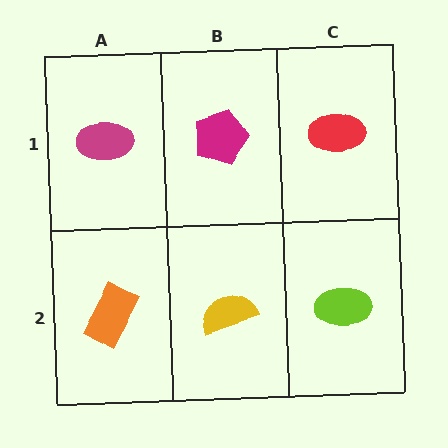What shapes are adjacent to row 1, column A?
An orange rectangle (row 2, column A), a magenta pentagon (row 1, column B).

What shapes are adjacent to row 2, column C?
A red ellipse (row 1, column C), a yellow semicircle (row 2, column B).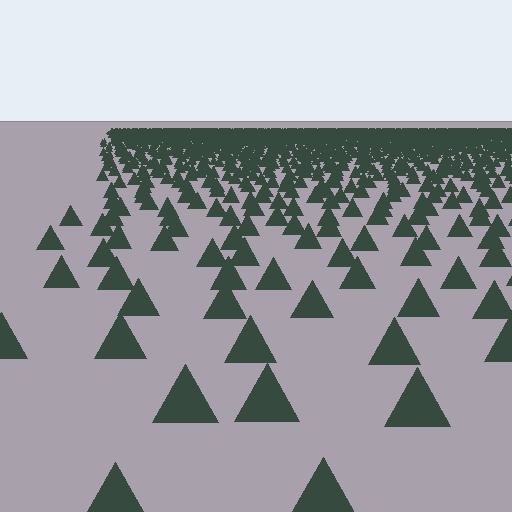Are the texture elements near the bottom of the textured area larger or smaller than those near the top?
Larger. Near the bottom, elements are closer to the viewer and appear at a bigger on-screen size.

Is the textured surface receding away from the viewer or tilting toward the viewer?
The surface is receding away from the viewer. Texture elements get smaller and denser toward the top.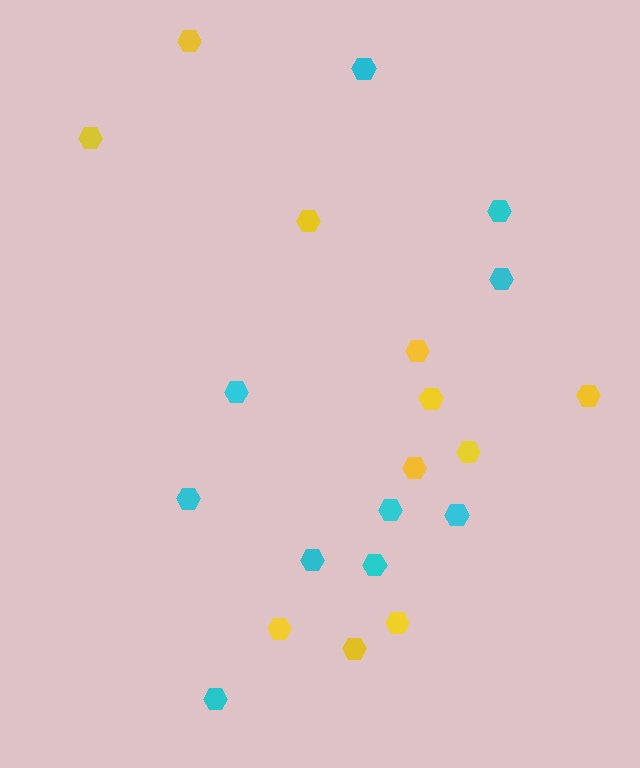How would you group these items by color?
There are 2 groups: one group of cyan hexagons (10) and one group of yellow hexagons (11).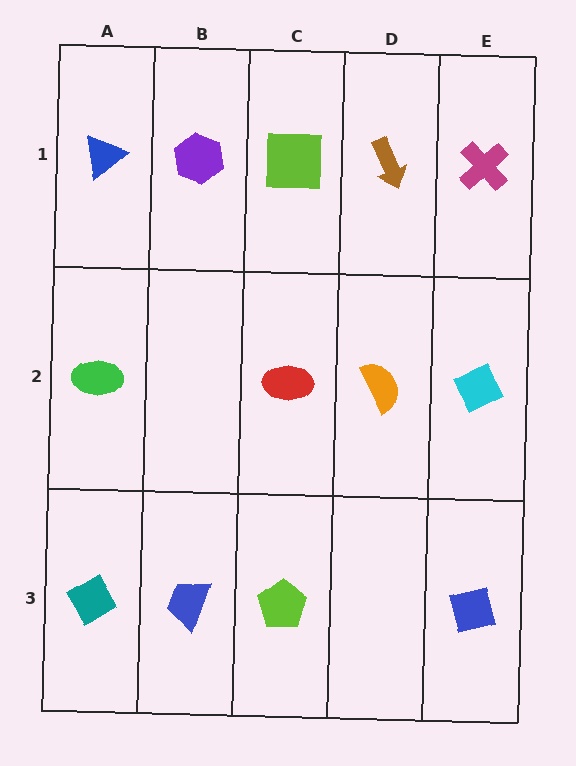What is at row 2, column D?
An orange semicircle.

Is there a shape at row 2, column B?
No, that cell is empty.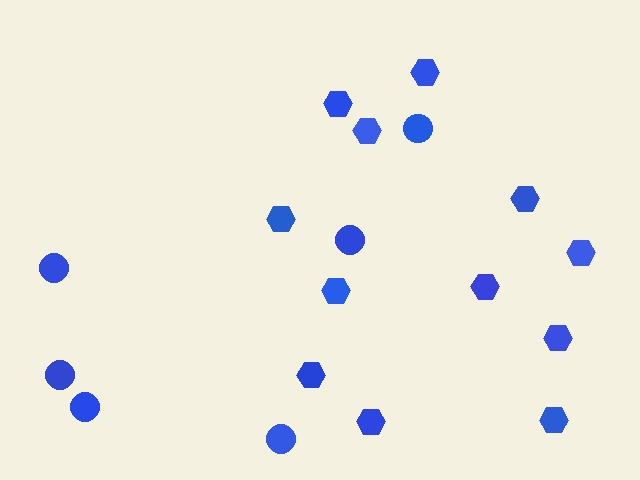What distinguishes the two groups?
There are 2 groups: one group of circles (6) and one group of hexagons (12).